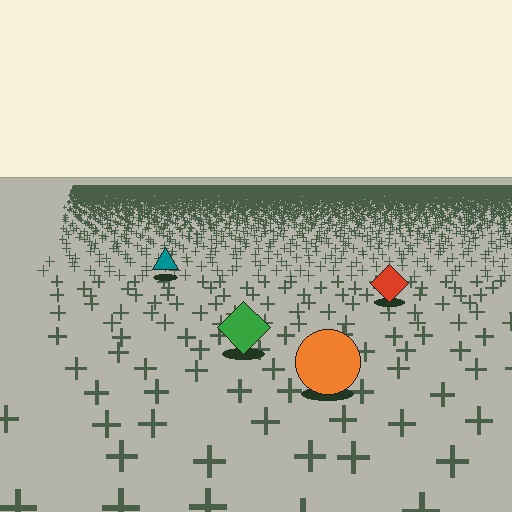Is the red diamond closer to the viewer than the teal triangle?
Yes. The red diamond is closer — you can tell from the texture gradient: the ground texture is coarser near it.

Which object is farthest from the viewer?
The teal triangle is farthest from the viewer. It appears smaller and the ground texture around it is denser.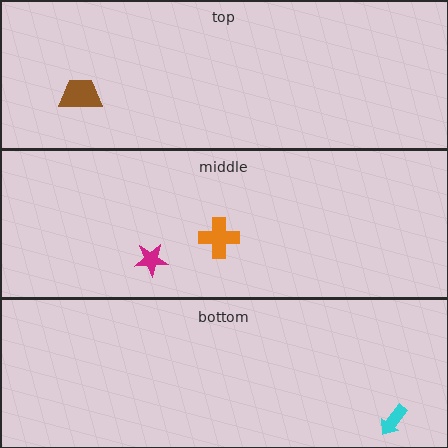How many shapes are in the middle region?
2.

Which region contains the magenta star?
The middle region.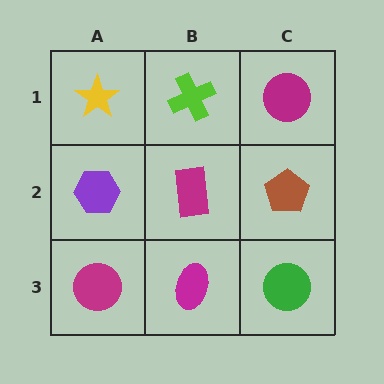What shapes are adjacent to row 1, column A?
A purple hexagon (row 2, column A), a lime cross (row 1, column B).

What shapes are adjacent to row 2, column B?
A lime cross (row 1, column B), a magenta ellipse (row 3, column B), a purple hexagon (row 2, column A), a brown pentagon (row 2, column C).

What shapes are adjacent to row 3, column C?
A brown pentagon (row 2, column C), a magenta ellipse (row 3, column B).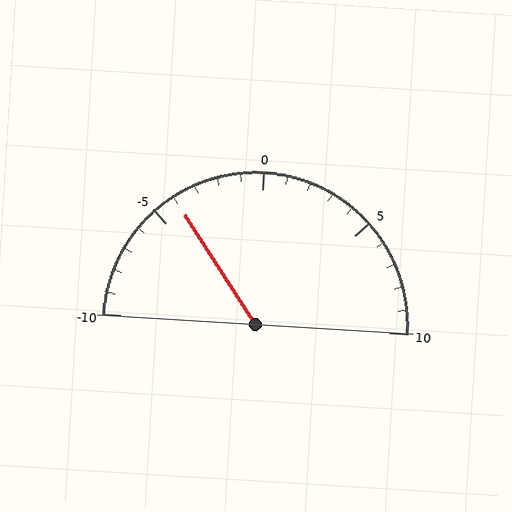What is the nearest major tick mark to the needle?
The nearest major tick mark is -5.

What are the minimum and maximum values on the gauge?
The gauge ranges from -10 to 10.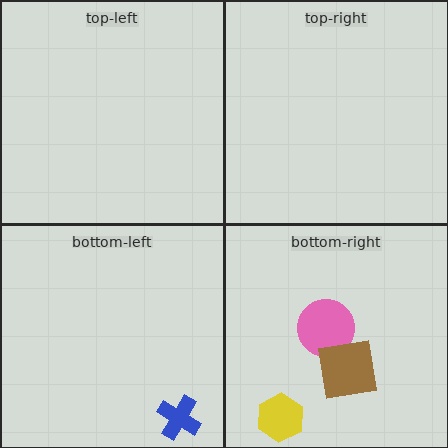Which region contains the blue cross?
The bottom-left region.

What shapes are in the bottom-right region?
The pink circle, the yellow hexagon, the brown square.